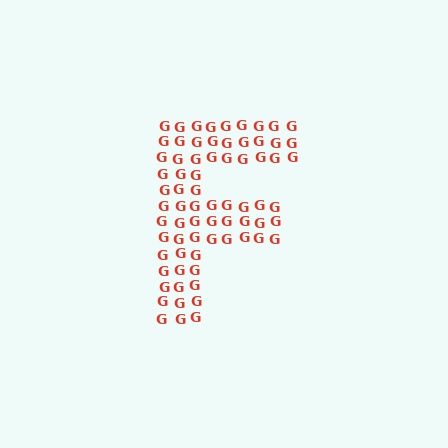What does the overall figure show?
The overall figure shows the letter F.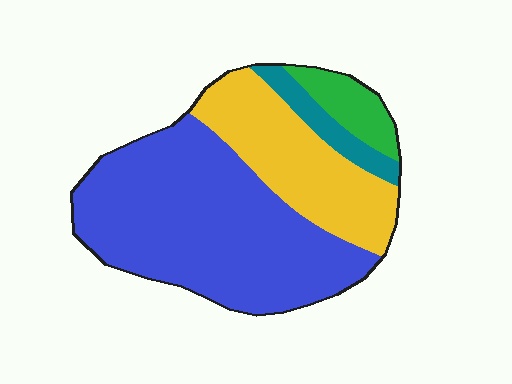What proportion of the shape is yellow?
Yellow covers roughly 25% of the shape.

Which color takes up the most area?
Blue, at roughly 60%.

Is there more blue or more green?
Blue.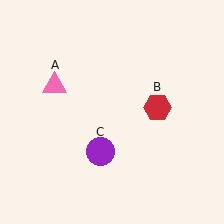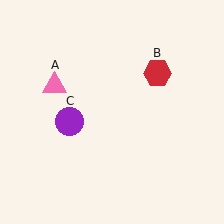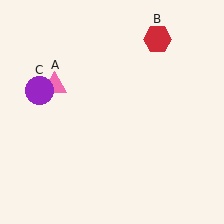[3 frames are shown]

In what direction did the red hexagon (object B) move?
The red hexagon (object B) moved up.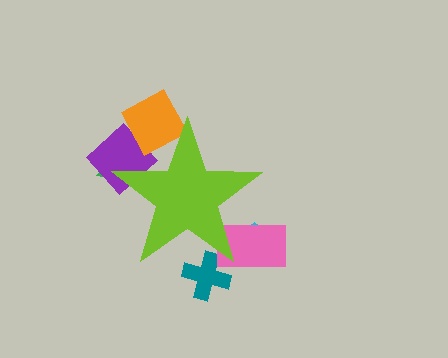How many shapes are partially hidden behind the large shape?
6 shapes are partially hidden.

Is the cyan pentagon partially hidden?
Yes, the cyan pentagon is partially hidden behind the lime star.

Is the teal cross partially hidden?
Yes, the teal cross is partially hidden behind the lime star.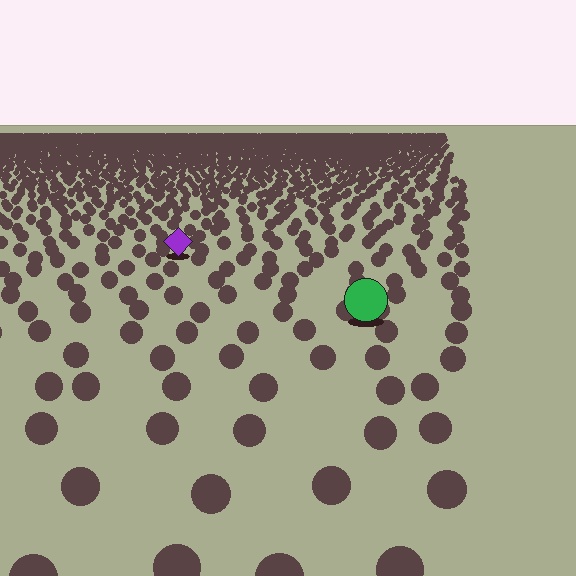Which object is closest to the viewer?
The green circle is closest. The texture marks near it are larger and more spread out.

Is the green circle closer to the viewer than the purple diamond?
Yes. The green circle is closer — you can tell from the texture gradient: the ground texture is coarser near it.